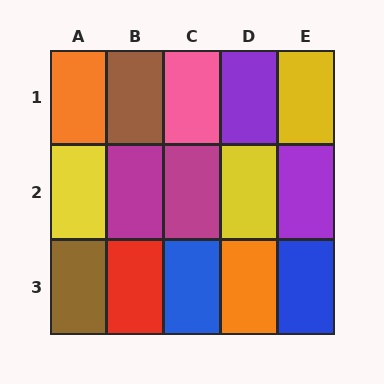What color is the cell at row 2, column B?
Magenta.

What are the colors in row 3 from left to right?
Brown, red, blue, orange, blue.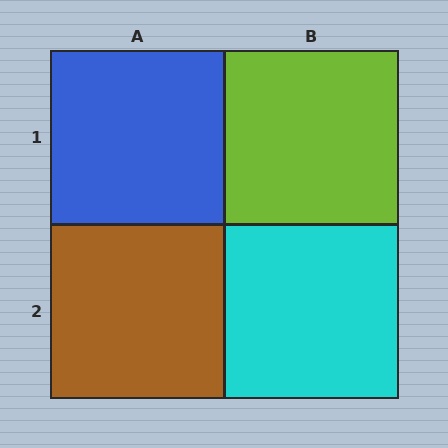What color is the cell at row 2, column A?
Brown.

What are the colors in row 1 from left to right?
Blue, lime.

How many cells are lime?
1 cell is lime.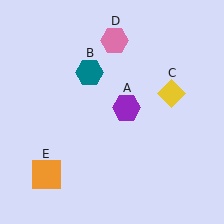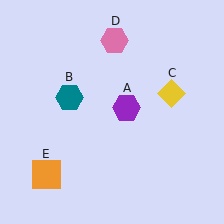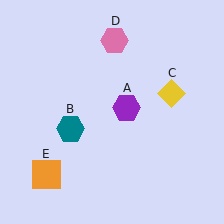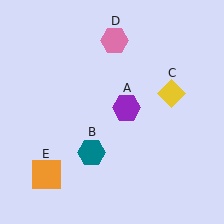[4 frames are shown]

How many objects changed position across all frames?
1 object changed position: teal hexagon (object B).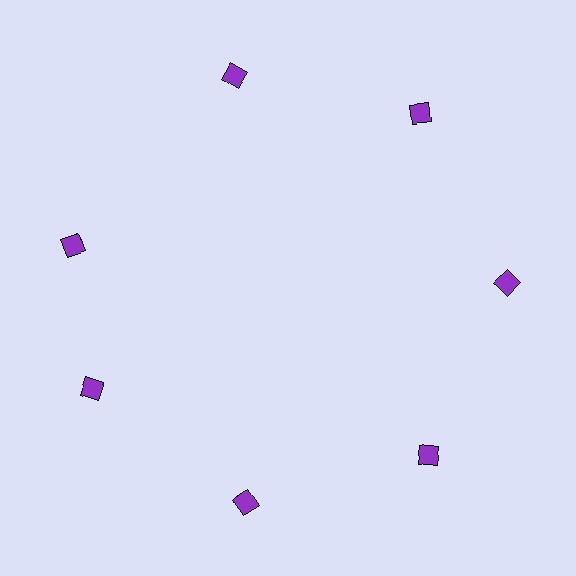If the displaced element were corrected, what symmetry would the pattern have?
It would have 7-fold rotational symmetry — the pattern would map onto itself every 51 degrees.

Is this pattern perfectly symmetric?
No. The 7 purple diamonds are arranged in a ring, but one element near the 10 o'clock position is rotated out of alignment along the ring, breaking the 7-fold rotational symmetry.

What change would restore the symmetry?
The symmetry would be restored by rotating it back into even spacing with its neighbors so that all 7 diamonds sit at equal angles and equal distance from the center.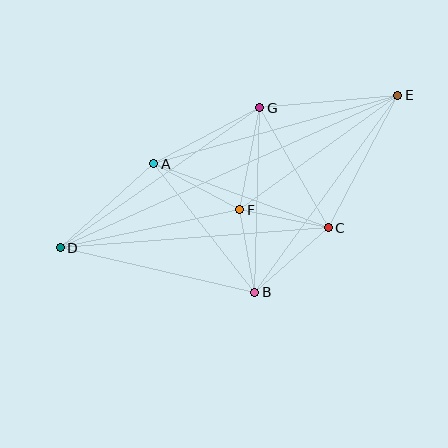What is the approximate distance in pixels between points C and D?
The distance between C and D is approximately 269 pixels.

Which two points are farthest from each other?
Points D and E are farthest from each other.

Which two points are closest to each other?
Points B and F are closest to each other.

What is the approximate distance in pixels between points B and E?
The distance between B and E is approximately 244 pixels.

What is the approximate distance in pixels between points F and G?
The distance between F and G is approximately 104 pixels.